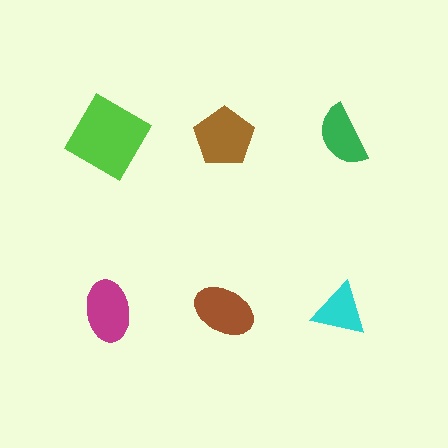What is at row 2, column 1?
A magenta ellipse.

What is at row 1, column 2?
A brown pentagon.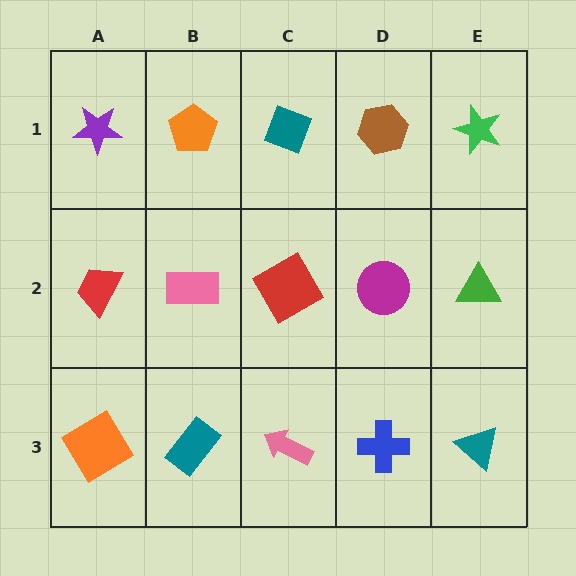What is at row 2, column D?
A magenta circle.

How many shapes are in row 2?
5 shapes.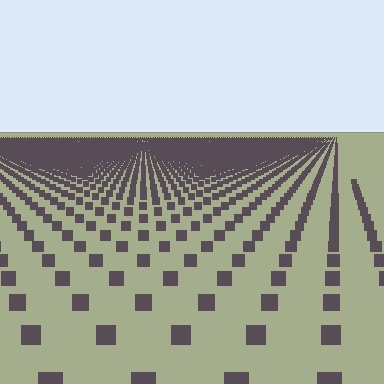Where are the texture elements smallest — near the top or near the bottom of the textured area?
Near the top.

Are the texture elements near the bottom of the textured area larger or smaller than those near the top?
Larger. Near the bottom, elements are closer to the viewer and appear at a bigger on-screen size.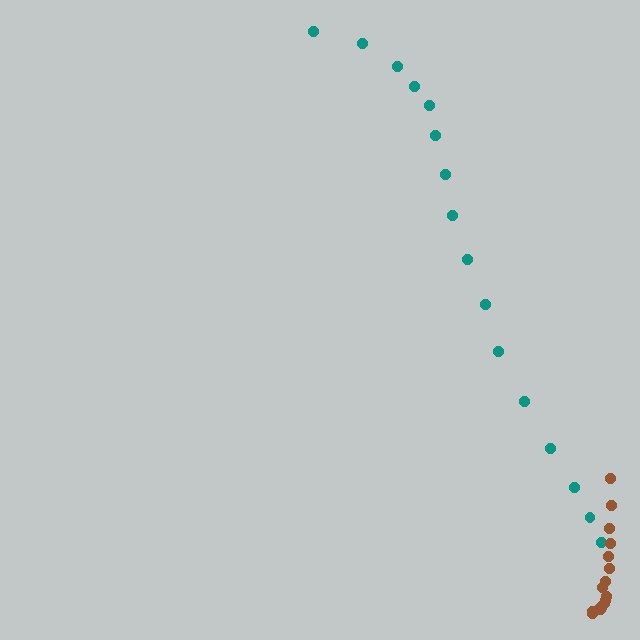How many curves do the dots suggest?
There are 2 distinct paths.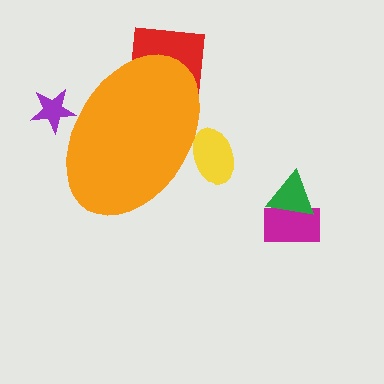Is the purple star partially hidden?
Yes, the purple star is partially hidden behind the orange ellipse.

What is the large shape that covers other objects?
An orange ellipse.